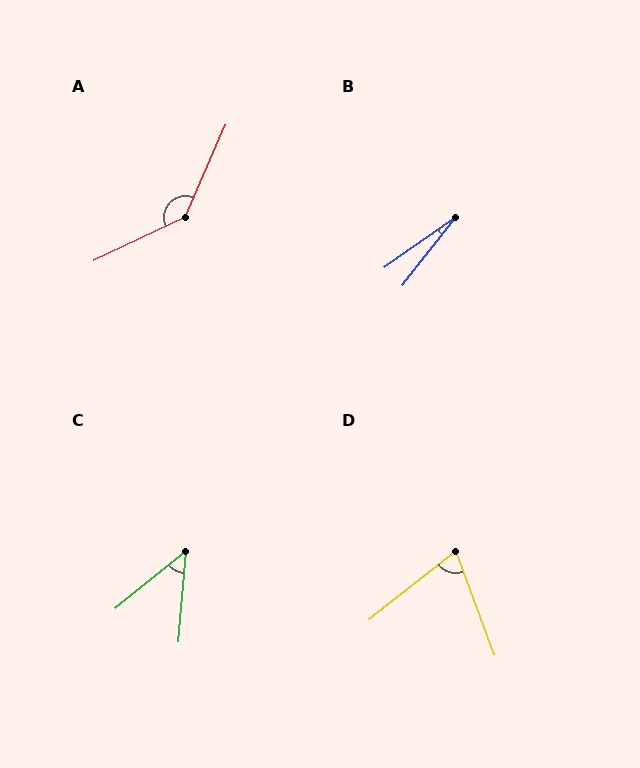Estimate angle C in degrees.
Approximately 46 degrees.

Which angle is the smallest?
B, at approximately 17 degrees.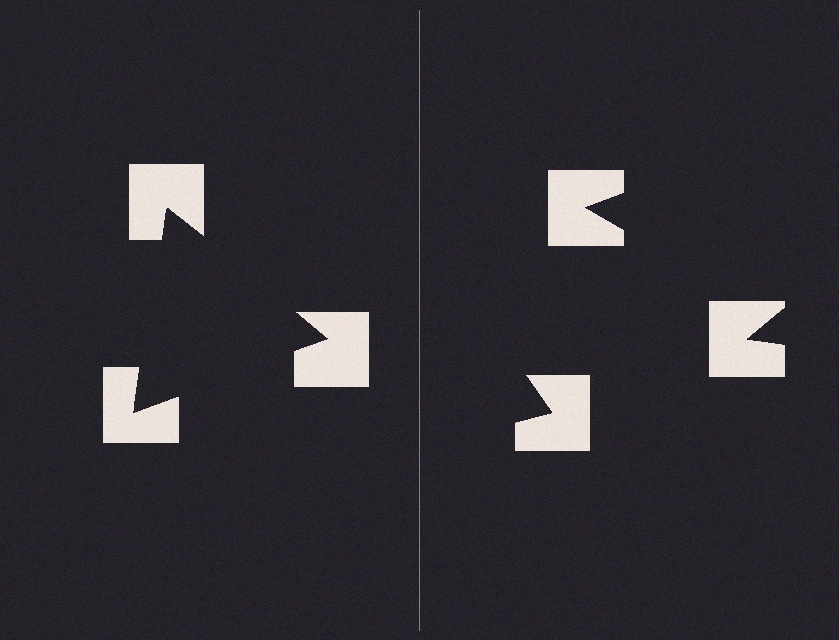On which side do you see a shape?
An illusory triangle appears on the left side. On the right side the wedge cuts are rotated, so no coherent shape forms.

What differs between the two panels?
The notched squares are positioned identically on both sides; only the wedge orientations differ. On the left they align to a triangle; on the right they are misaligned.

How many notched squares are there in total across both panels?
6 — 3 on each side.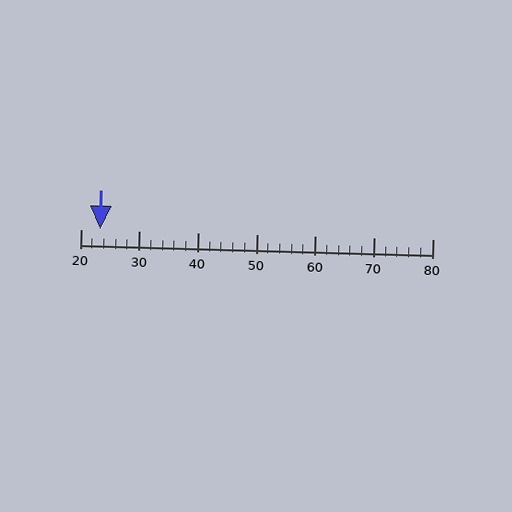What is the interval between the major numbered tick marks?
The major tick marks are spaced 10 units apart.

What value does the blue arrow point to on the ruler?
The blue arrow points to approximately 23.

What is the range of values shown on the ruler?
The ruler shows values from 20 to 80.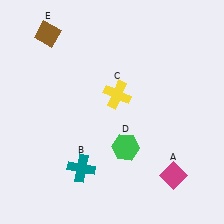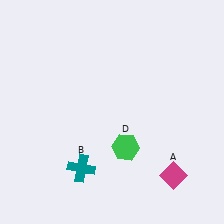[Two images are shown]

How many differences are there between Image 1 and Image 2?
There are 2 differences between the two images.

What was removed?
The brown diamond (E), the yellow cross (C) were removed in Image 2.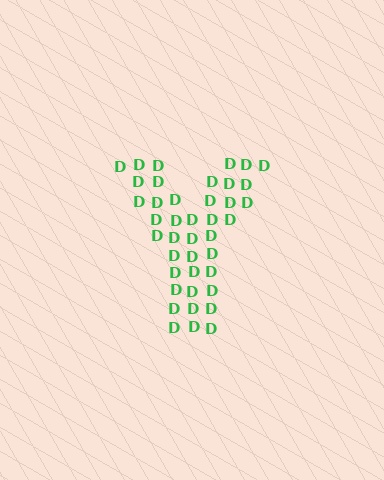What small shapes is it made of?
It is made of small letter D's.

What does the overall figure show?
The overall figure shows the letter Y.